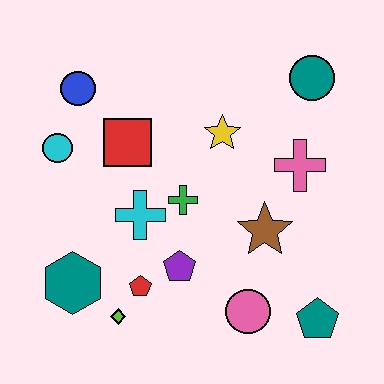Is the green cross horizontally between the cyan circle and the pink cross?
Yes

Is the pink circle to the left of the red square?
No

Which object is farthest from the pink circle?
The blue circle is farthest from the pink circle.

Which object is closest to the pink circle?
The teal pentagon is closest to the pink circle.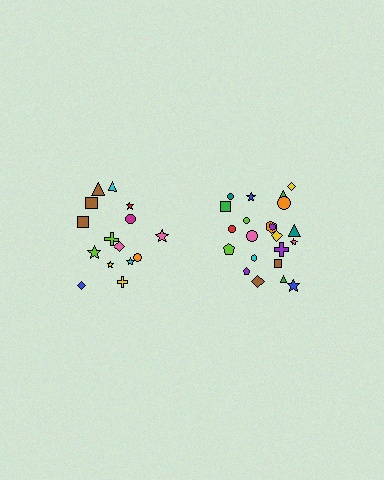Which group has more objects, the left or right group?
The right group.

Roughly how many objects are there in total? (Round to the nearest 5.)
Roughly 35 objects in total.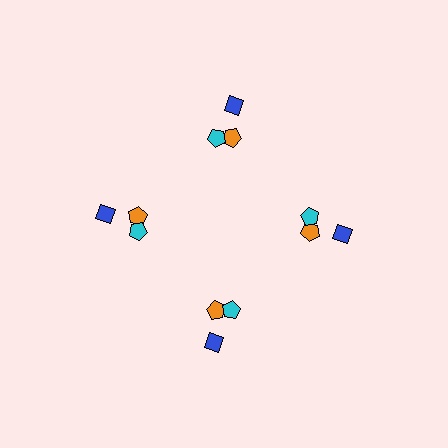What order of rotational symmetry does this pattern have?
This pattern has 4-fold rotational symmetry.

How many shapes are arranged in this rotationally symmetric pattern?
There are 12 shapes, arranged in 4 groups of 3.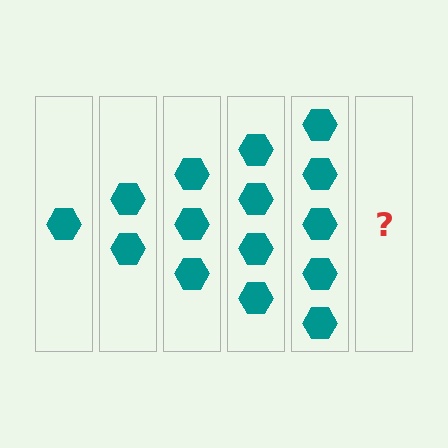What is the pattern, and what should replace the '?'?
The pattern is that each step adds one more hexagon. The '?' should be 6 hexagons.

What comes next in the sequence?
The next element should be 6 hexagons.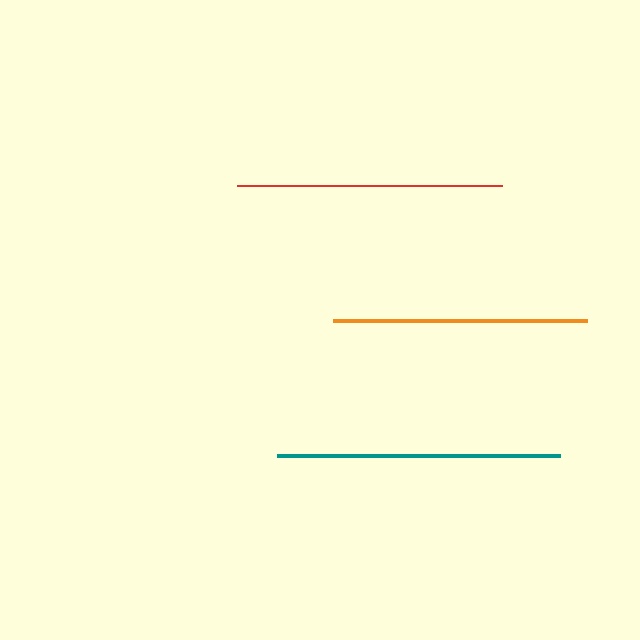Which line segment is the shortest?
The orange line is the shortest at approximately 253 pixels.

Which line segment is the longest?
The teal line is the longest at approximately 283 pixels.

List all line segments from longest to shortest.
From longest to shortest: teal, red, orange.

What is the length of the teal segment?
The teal segment is approximately 283 pixels long.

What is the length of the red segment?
The red segment is approximately 265 pixels long.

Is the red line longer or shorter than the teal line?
The teal line is longer than the red line.